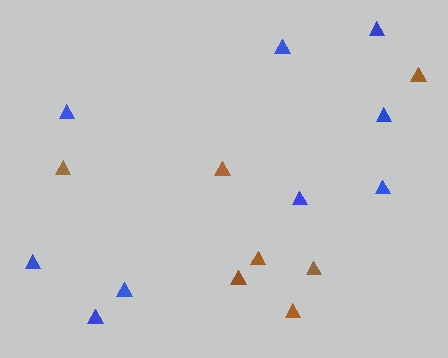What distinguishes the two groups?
There are 2 groups: one group of blue triangles (9) and one group of brown triangles (7).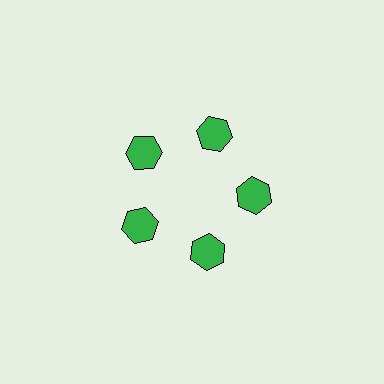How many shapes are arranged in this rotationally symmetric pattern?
There are 5 shapes, arranged in 5 groups of 1.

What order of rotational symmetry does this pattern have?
This pattern has 5-fold rotational symmetry.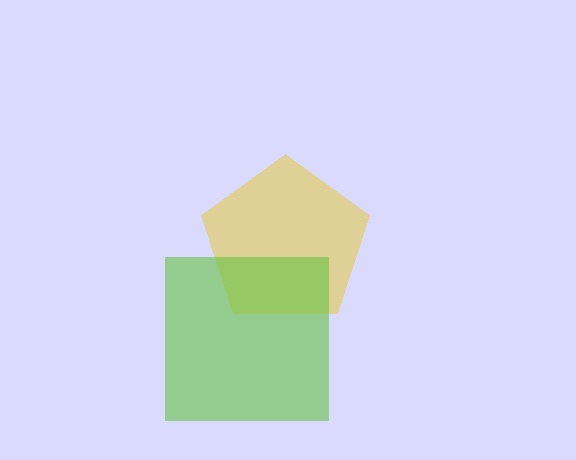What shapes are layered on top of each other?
The layered shapes are: a yellow pentagon, a lime square.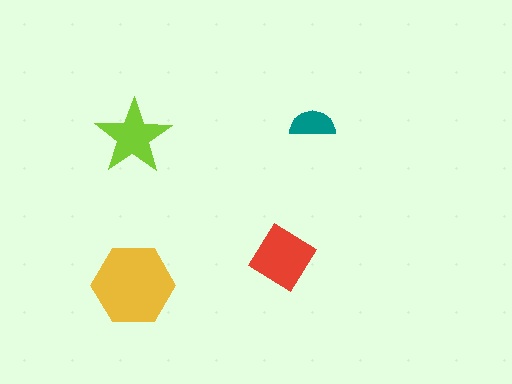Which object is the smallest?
The teal semicircle.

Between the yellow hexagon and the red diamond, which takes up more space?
The yellow hexagon.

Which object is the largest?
The yellow hexagon.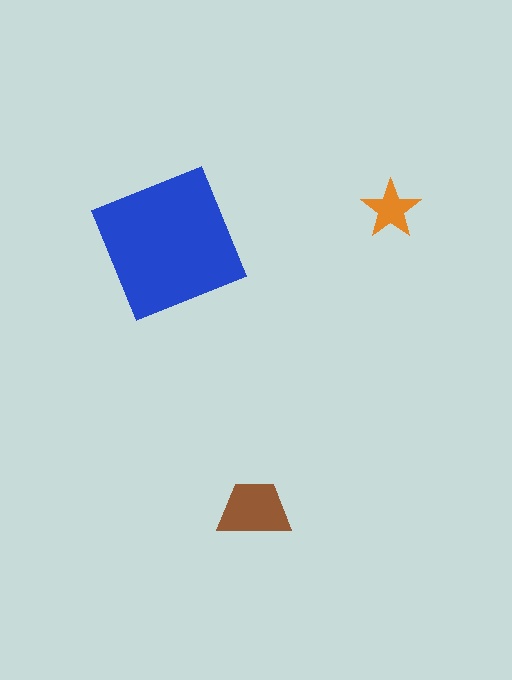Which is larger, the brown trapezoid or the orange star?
The brown trapezoid.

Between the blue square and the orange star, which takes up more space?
The blue square.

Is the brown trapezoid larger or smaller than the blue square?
Smaller.